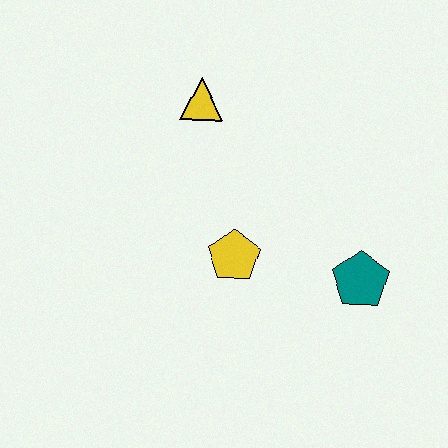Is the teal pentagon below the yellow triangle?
Yes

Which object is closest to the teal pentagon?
The yellow pentagon is closest to the teal pentagon.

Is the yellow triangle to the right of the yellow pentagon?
No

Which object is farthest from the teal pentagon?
The yellow triangle is farthest from the teal pentagon.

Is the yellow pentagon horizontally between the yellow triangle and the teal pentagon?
Yes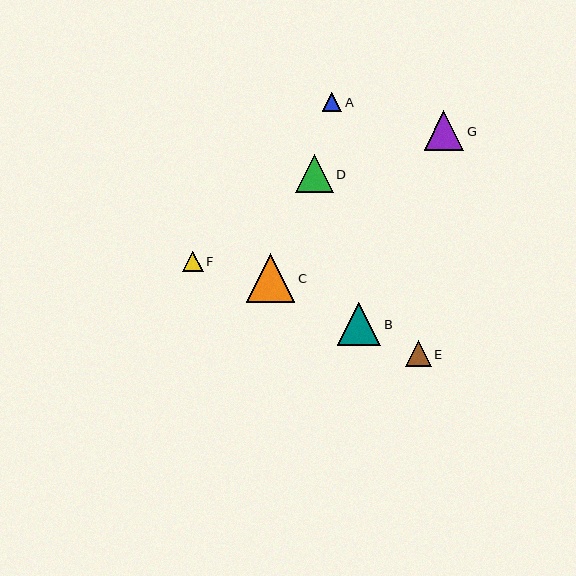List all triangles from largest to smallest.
From largest to smallest: C, B, G, D, E, F, A.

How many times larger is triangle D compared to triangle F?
Triangle D is approximately 1.9 times the size of triangle F.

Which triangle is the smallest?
Triangle A is the smallest with a size of approximately 19 pixels.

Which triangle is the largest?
Triangle C is the largest with a size of approximately 49 pixels.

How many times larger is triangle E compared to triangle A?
Triangle E is approximately 1.3 times the size of triangle A.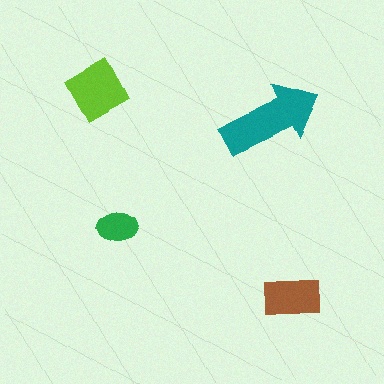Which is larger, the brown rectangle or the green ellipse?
The brown rectangle.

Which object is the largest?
The teal arrow.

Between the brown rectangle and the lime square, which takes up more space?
The lime square.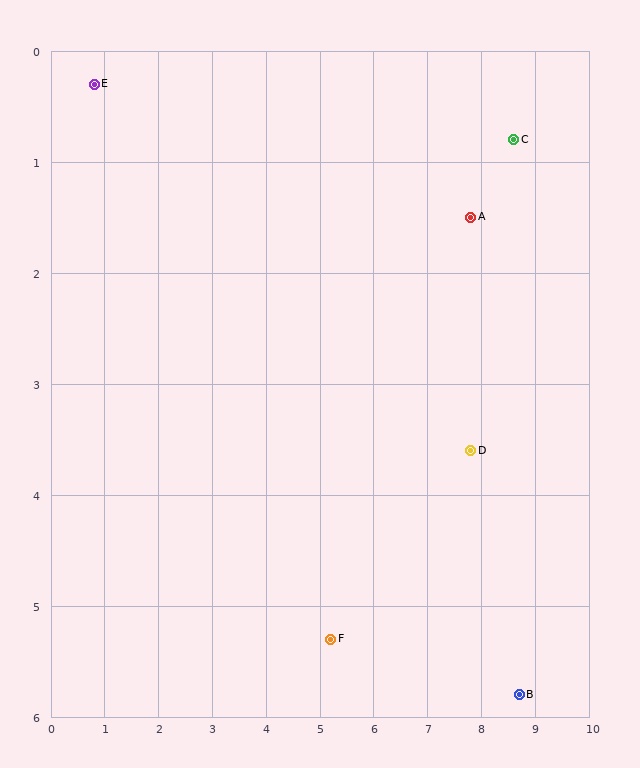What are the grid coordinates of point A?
Point A is at approximately (7.8, 1.5).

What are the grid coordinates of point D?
Point D is at approximately (7.8, 3.6).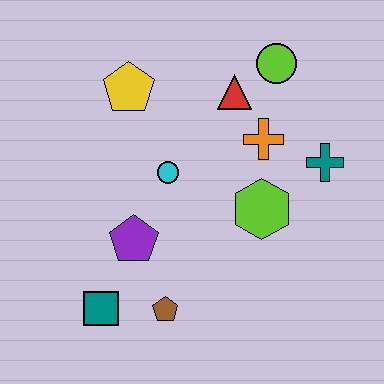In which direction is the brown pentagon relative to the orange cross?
The brown pentagon is below the orange cross.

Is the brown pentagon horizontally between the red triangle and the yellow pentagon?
Yes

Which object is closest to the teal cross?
The orange cross is closest to the teal cross.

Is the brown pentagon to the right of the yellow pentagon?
Yes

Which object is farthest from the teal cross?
The teal square is farthest from the teal cross.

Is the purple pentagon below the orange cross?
Yes